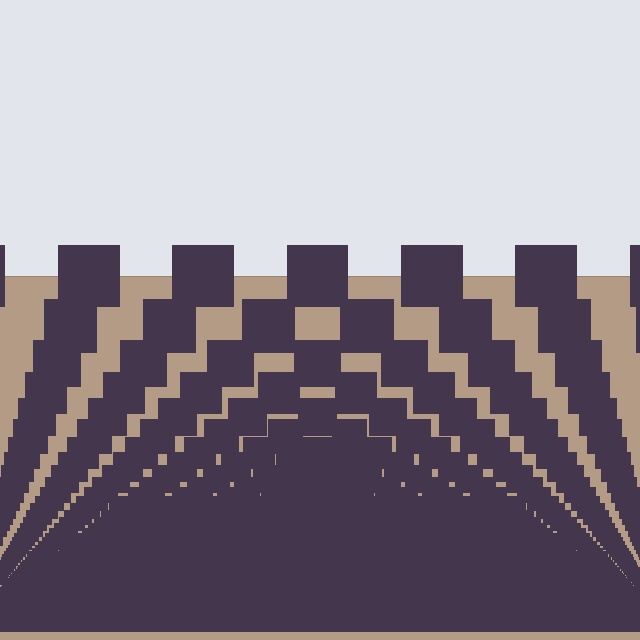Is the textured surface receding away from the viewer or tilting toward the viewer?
The surface appears to tilt toward the viewer. Texture elements get larger and sparser toward the top.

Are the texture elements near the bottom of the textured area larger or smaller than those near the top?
Smaller. The gradient is inverted — elements near the bottom are smaller and denser.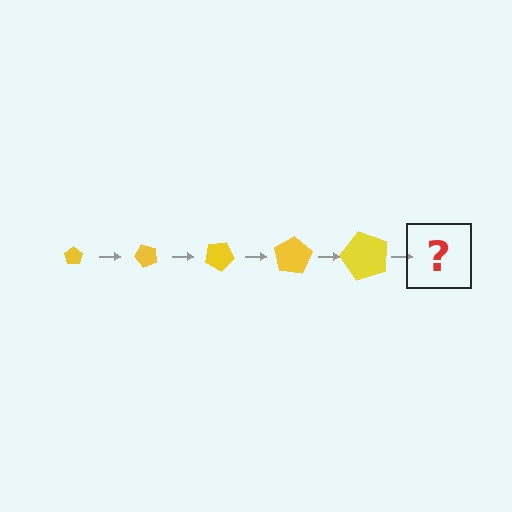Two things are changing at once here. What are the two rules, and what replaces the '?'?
The two rules are that the pentagon grows larger each step and it rotates 50 degrees each step. The '?' should be a pentagon, larger than the previous one and rotated 250 degrees from the start.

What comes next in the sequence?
The next element should be a pentagon, larger than the previous one and rotated 250 degrees from the start.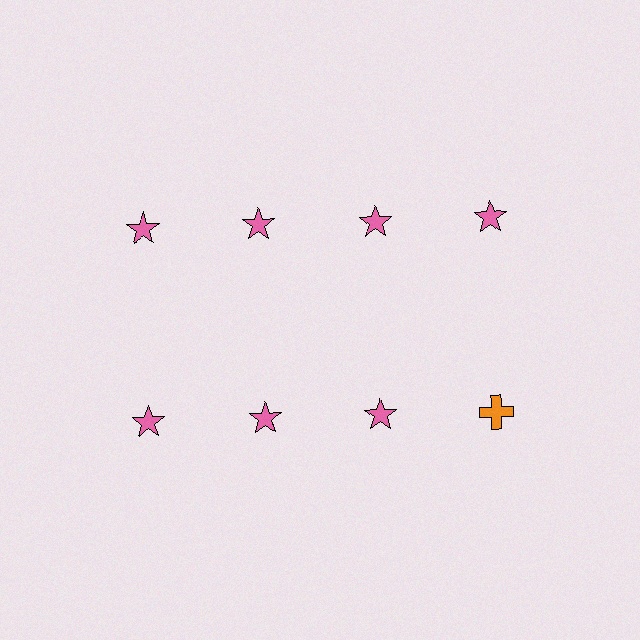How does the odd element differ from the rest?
It differs in both color (orange instead of pink) and shape (cross instead of star).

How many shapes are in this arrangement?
There are 8 shapes arranged in a grid pattern.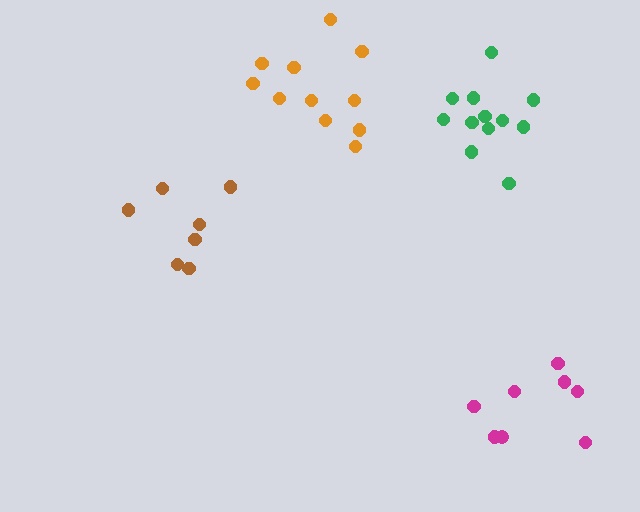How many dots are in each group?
Group 1: 8 dots, Group 2: 11 dots, Group 3: 7 dots, Group 4: 12 dots (38 total).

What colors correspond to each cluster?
The clusters are colored: magenta, orange, brown, green.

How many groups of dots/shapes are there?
There are 4 groups.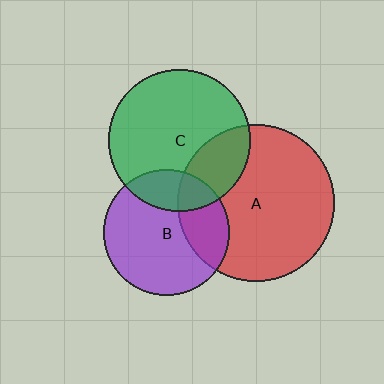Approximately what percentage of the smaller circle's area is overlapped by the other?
Approximately 25%.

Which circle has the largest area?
Circle A (red).